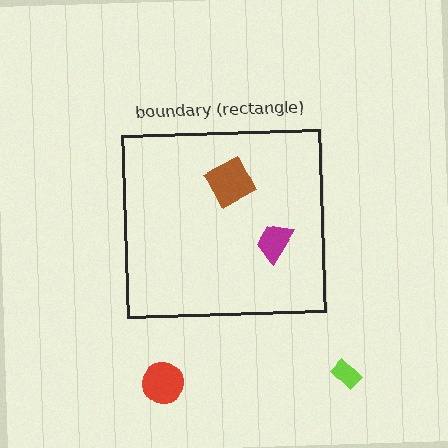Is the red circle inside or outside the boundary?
Outside.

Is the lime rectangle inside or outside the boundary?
Outside.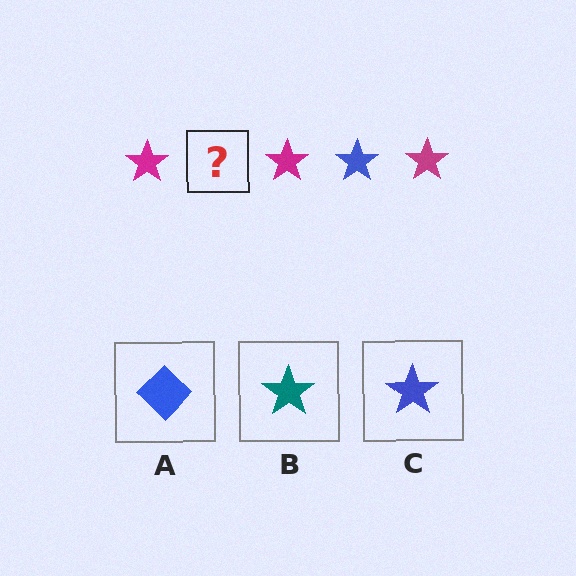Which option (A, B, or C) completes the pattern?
C.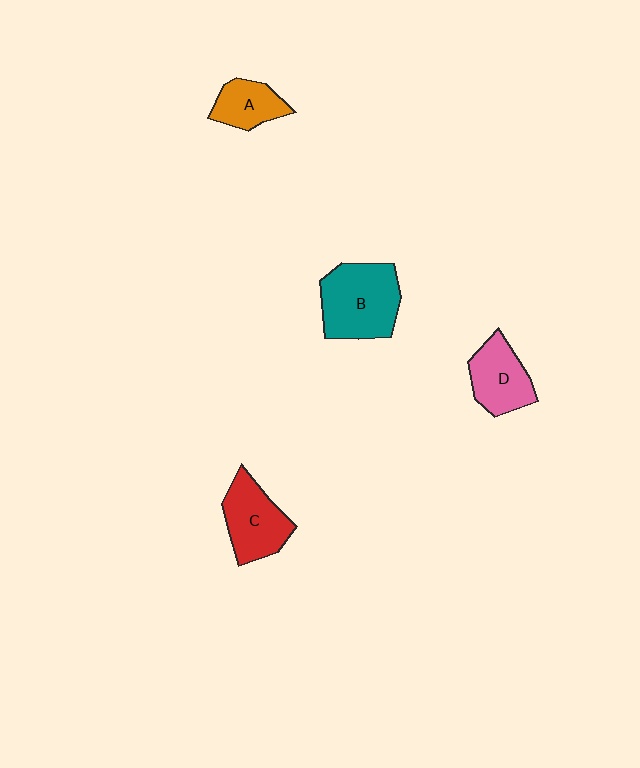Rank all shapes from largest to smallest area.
From largest to smallest: B (teal), C (red), D (pink), A (orange).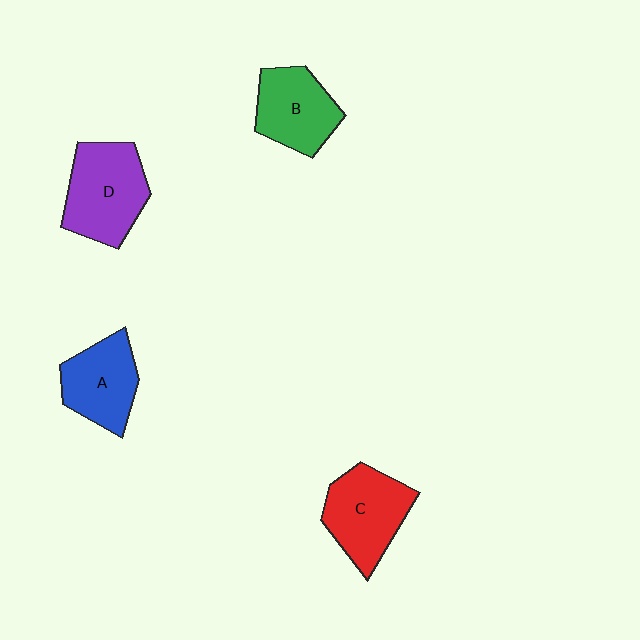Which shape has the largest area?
Shape D (purple).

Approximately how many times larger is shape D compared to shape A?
Approximately 1.3 times.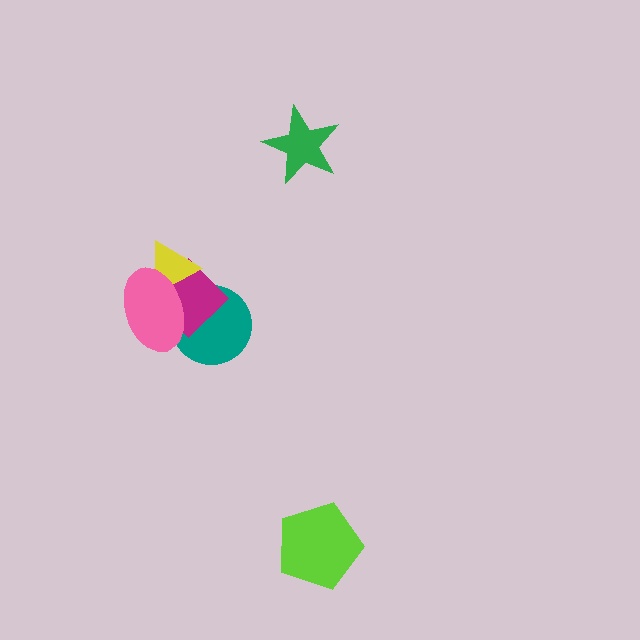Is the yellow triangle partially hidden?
Yes, it is partially covered by another shape.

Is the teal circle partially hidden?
Yes, it is partially covered by another shape.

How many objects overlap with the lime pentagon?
0 objects overlap with the lime pentagon.